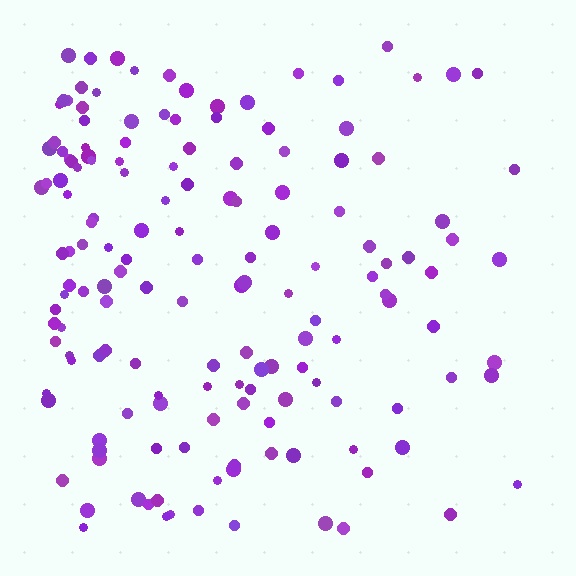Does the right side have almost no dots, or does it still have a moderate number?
Still a moderate number, just noticeably fewer than the left.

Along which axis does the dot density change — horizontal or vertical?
Horizontal.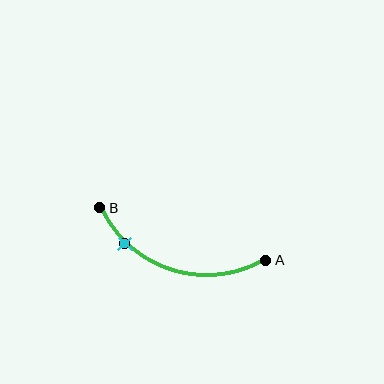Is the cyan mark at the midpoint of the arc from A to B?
No. The cyan mark lies on the arc but is closer to endpoint B. The arc midpoint would be at the point on the curve equidistant along the arc from both A and B.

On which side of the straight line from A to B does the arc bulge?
The arc bulges below the straight line connecting A and B.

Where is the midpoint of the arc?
The arc midpoint is the point on the curve farthest from the straight line joining A and B. It sits below that line.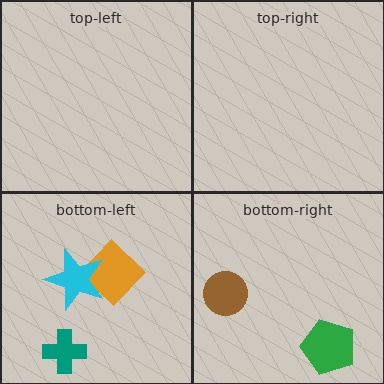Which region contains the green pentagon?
The bottom-right region.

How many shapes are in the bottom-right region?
2.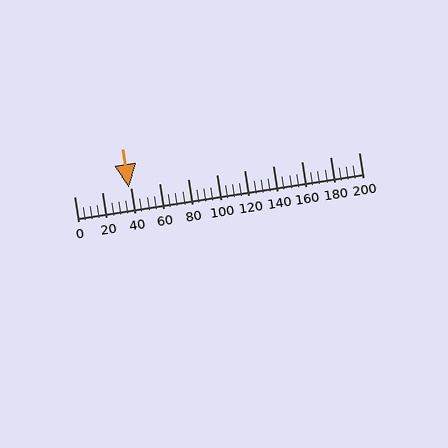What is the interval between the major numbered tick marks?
The major tick marks are spaced 20 units apart.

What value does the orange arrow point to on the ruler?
The orange arrow points to approximately 38.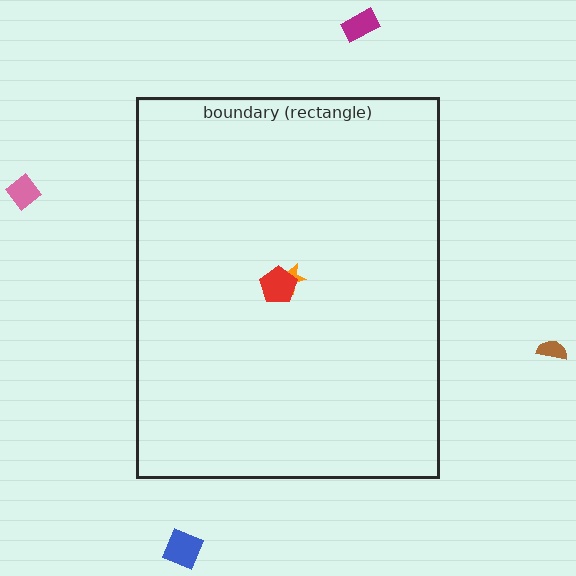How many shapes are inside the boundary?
2 inside, 4 outside.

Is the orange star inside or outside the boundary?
Inside.